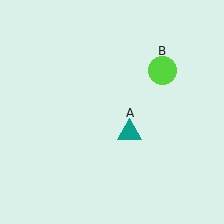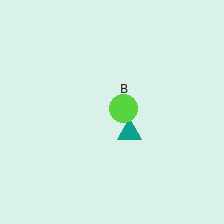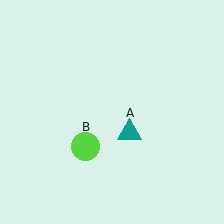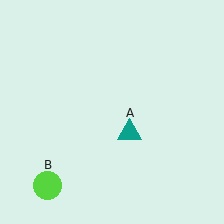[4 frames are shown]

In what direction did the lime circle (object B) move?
The lime circle (object B) moved down and to the left.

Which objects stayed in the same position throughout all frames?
Teal triangle (object A) remained stationary.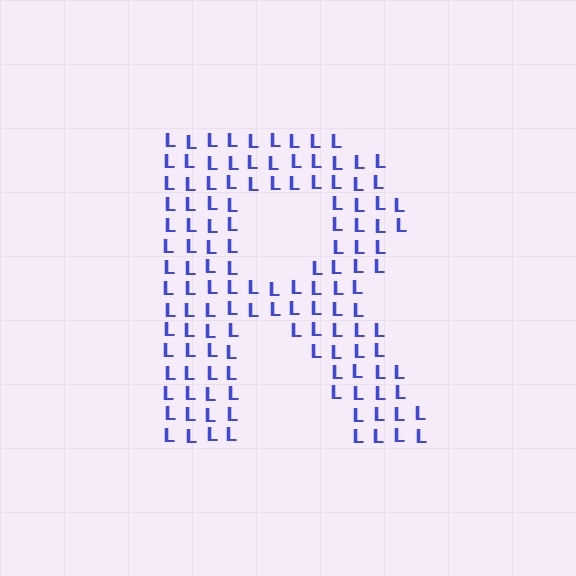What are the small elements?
The small elements are letter L's.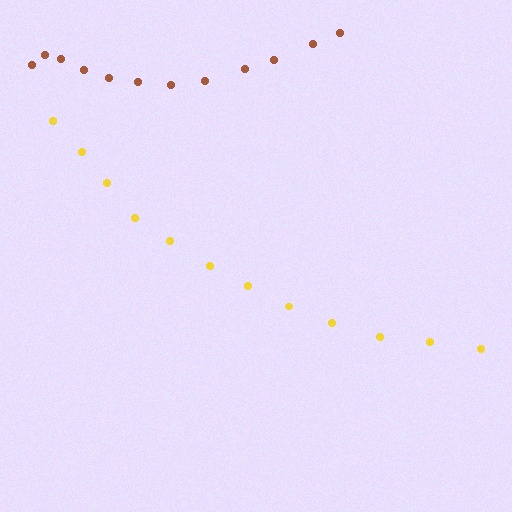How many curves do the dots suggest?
There are 2 distinct paths.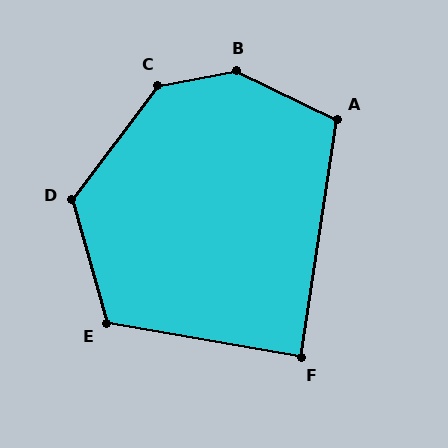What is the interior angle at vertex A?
Approximately 107 degrees (obtuse).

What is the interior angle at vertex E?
Approximately 115 degrees (obtuse).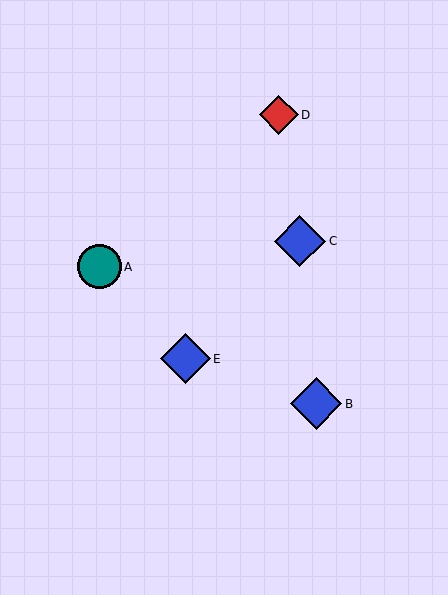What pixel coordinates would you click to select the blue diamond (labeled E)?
Click at (185, 359) to select the blue diamond E.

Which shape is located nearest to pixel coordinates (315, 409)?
The blue diamond (labeled B) at (316, 404) is nearest to that location.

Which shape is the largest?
The blue diamond (labeled C) is the largest.